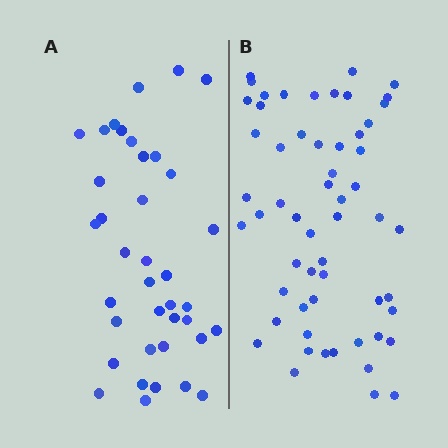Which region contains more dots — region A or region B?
Region B (the right region) has more dots.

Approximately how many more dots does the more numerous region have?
Region B has approximately 20 more dots than region A.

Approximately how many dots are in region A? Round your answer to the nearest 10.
About 40 dots. (The exact count is 38, which rounds to 40.)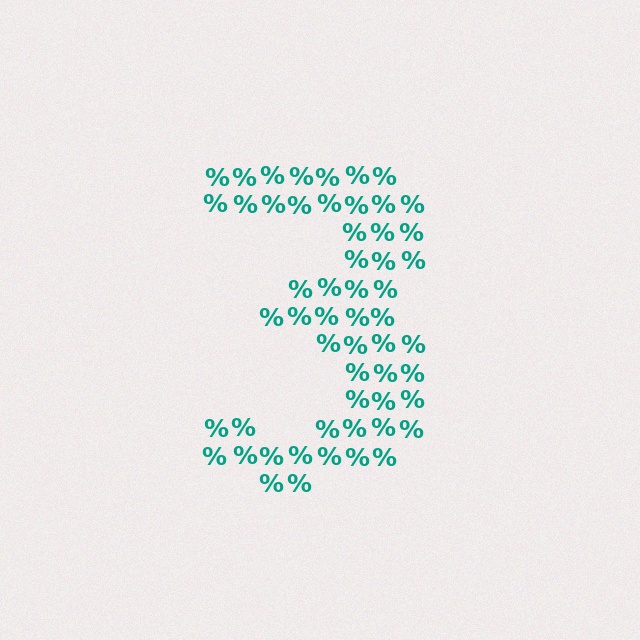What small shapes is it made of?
It is made of small percent signs.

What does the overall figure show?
The overall figure shows the digit 3.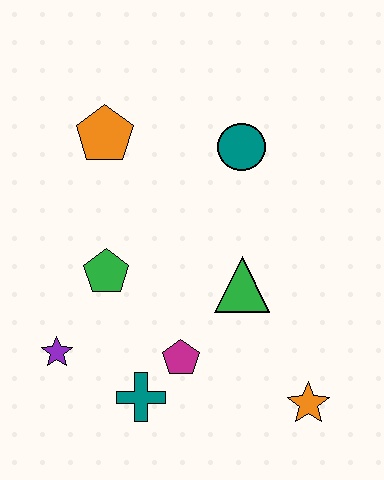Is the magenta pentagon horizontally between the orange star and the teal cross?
Yes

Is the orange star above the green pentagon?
No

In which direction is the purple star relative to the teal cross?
The purple star is to the left of the teal cross.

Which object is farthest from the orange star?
The orange pentagon is farthest from the orange star.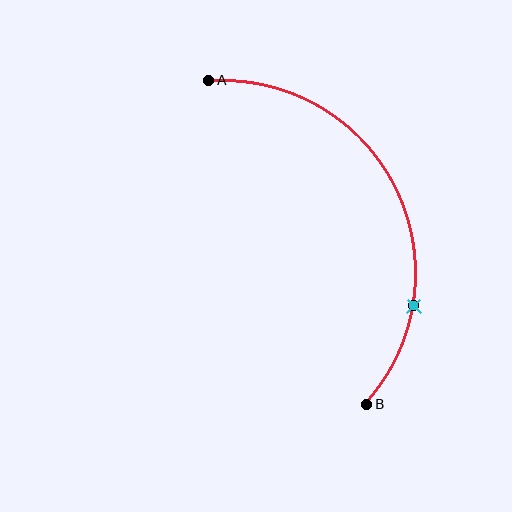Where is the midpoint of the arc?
The arc midpoint is the point on the curve farthest from the straight line joining A and B. It sits to the right of that line.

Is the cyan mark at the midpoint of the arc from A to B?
No. The cyan mark lies on the arc but is closer to endpoint B. The arc midpoint would be at the point on the curve equidistant along the arc from both A and B.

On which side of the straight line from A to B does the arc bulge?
The arc bulges to the right of the straight line connecting A and B.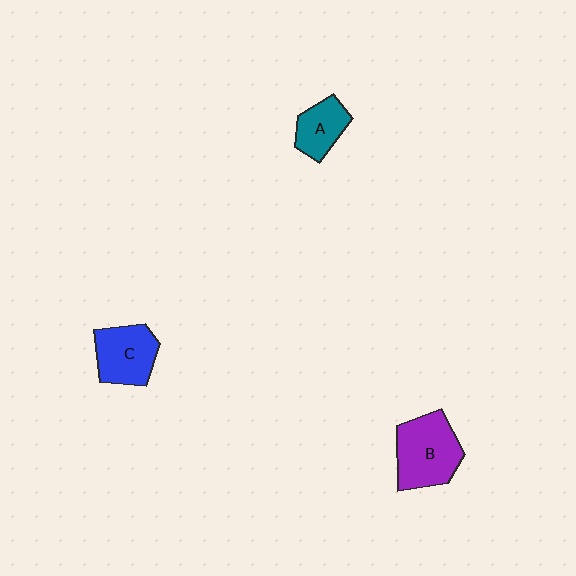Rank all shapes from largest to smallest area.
From largest to smallest: B (purple), C (blue), A (teal).